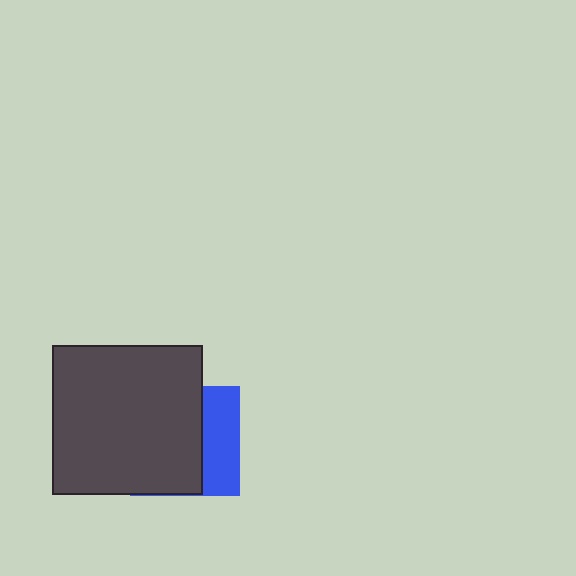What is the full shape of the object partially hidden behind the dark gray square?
The partially hidden object is a blue square.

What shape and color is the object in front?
The object in front is a dark gray square.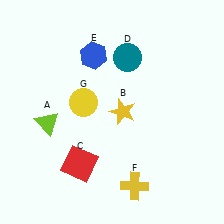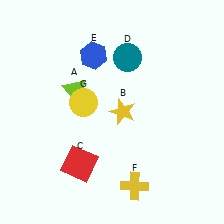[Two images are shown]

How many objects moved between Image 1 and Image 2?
1 object moved between the two images.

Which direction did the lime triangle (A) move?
The lime triangle (A) moved up.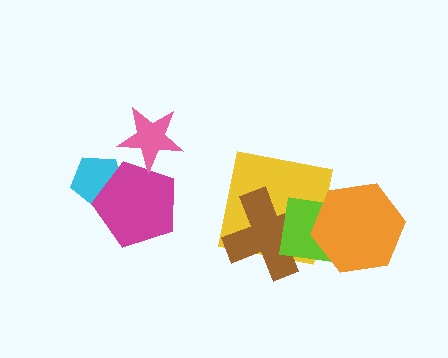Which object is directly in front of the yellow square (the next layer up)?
The brown cross is directly in front of the yellow square.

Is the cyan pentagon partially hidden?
Yes, it is partially covered by another shape.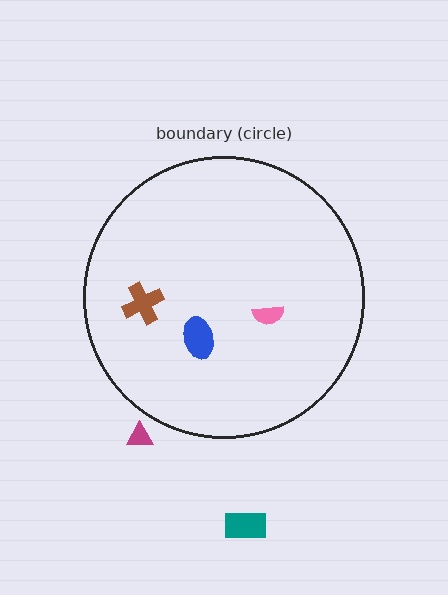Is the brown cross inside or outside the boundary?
Inside.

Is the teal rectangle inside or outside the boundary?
Outside.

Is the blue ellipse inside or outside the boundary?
Inside.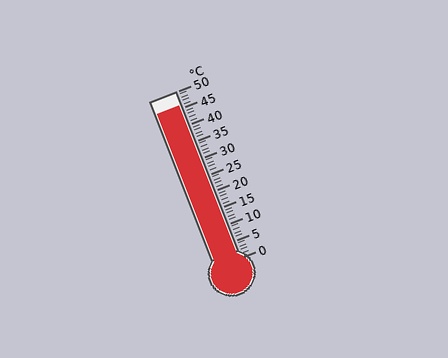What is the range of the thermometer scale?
The thermometer scale ranges from 0°C to 50°C.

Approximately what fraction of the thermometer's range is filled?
The thermometer is filled to approximately 90% of its range.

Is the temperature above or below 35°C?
The temperature is above 35°C.